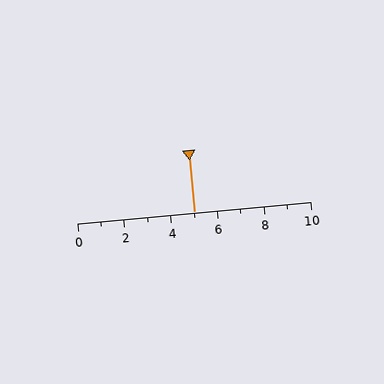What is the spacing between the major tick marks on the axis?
The major ticks are spaced 2 apart.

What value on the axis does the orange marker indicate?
The marker indicates approximately 5.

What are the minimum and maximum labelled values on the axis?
The axis runs from 0 to 10.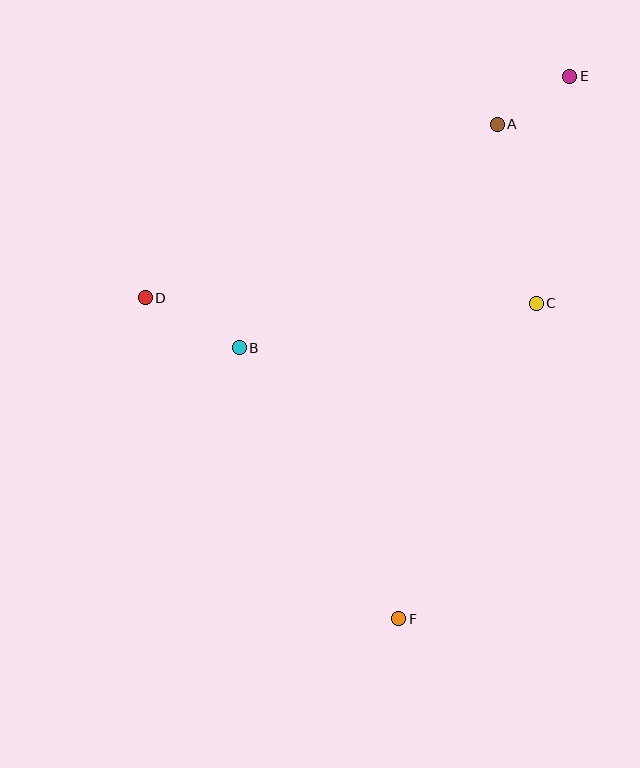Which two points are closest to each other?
Points A and E are closest to each other.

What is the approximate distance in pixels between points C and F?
The distance between C and F is approximately 344 pixels.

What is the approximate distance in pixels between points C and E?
The distance between C and E is approximately 229 pixels.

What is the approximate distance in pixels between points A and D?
The distance between A and D is approximately 392 pixels.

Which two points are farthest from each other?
Points E and F are farthest from each other.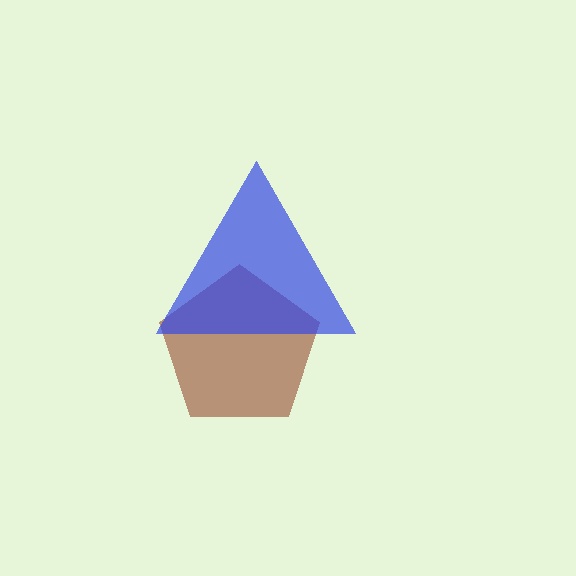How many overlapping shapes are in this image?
There are 2 overlapping shapes in the image.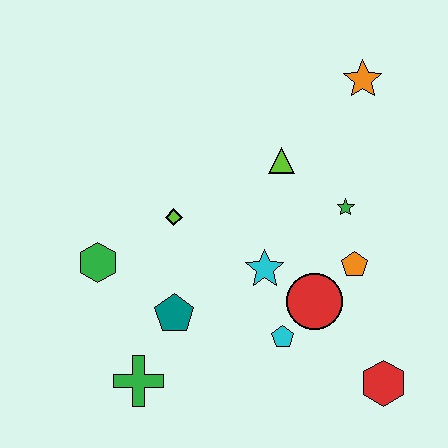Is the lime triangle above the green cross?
Yes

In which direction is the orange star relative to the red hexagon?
The orange star is above the red hexagon.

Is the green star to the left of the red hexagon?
Yes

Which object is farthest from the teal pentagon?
The orange star is farthest from the teal pentagon.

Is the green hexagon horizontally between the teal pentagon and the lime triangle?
No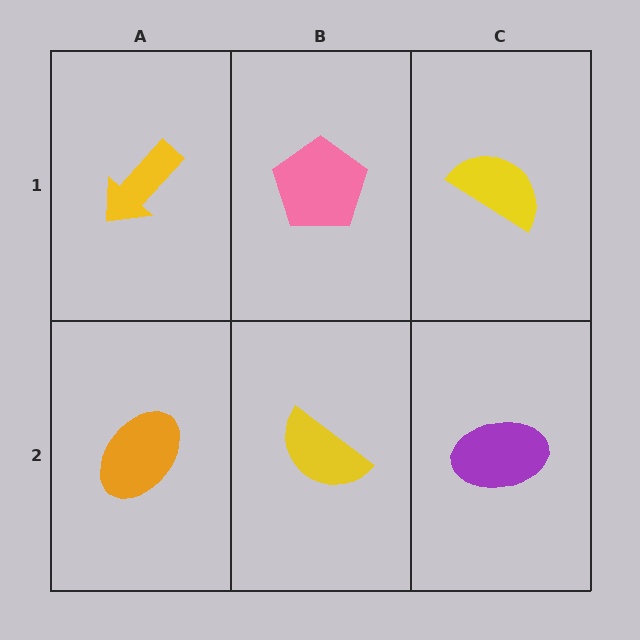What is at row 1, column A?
A yellow arrow.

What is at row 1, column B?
A pink pentagon.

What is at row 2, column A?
An orange ellipse.